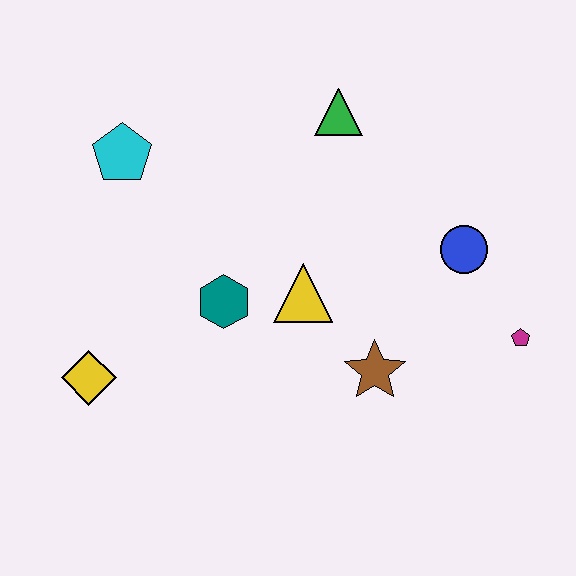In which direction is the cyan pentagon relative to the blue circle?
The cyan pentagon is to the left of the blue circle.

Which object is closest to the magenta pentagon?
The blue circle is closest to the magenta pentagon.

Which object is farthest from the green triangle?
The yellow diamond is farthest from the green triangle.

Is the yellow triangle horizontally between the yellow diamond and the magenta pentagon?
Yes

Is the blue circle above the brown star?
Yes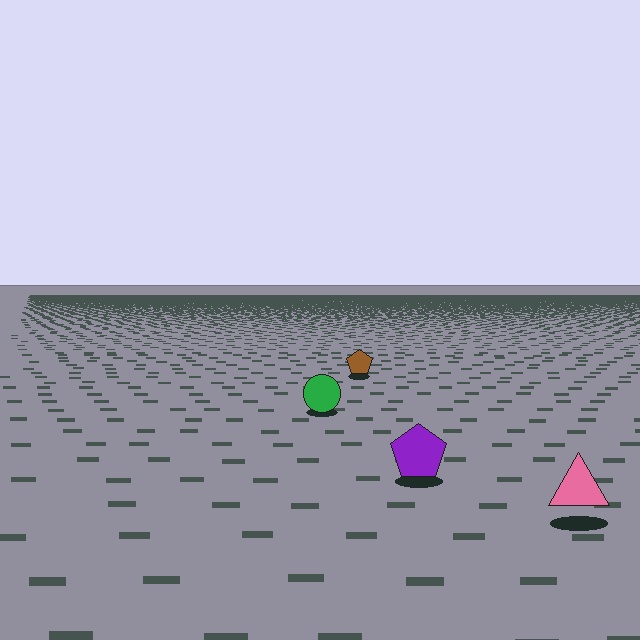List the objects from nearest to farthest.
From nearest to farthest: the pink triangle, the purple pentagon, the green circle, the brown pentagon.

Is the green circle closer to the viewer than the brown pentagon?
Yes. The green circle is closer — you can tell from the texture gradient: the ground texture is coarser near it.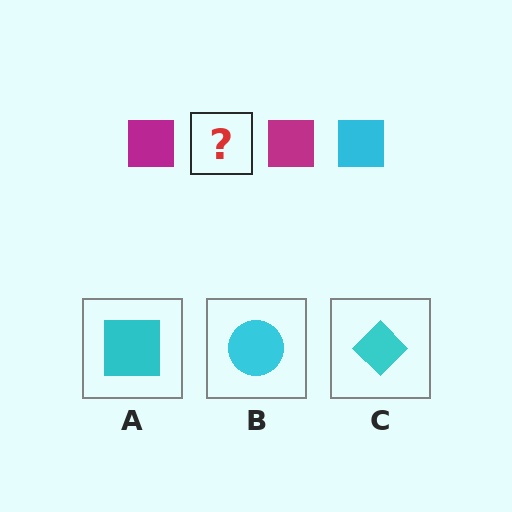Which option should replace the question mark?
Option A.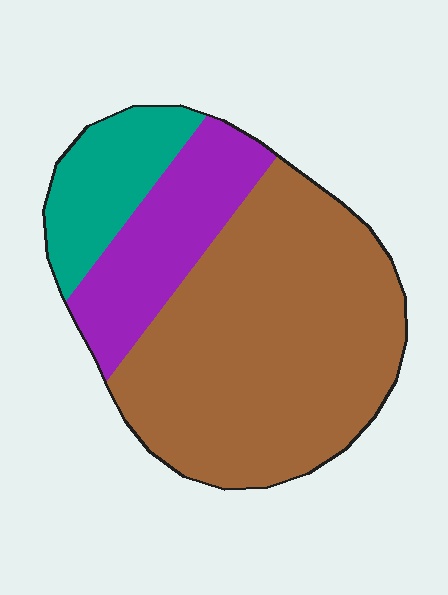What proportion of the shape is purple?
Purple covers around 20% of the shape.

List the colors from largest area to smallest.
From largest to smallest: brown, purple, teal.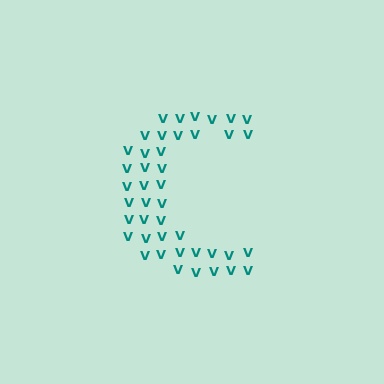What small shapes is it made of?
It is made of small letter V's.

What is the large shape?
The large shape is the letter C.